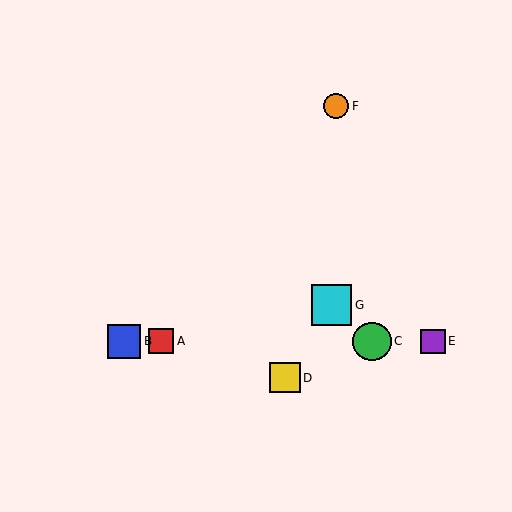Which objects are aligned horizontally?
Objects A, B, C, E are aligned horizontally.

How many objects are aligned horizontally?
4 objects (A, B, C, E) are aligned horizontally.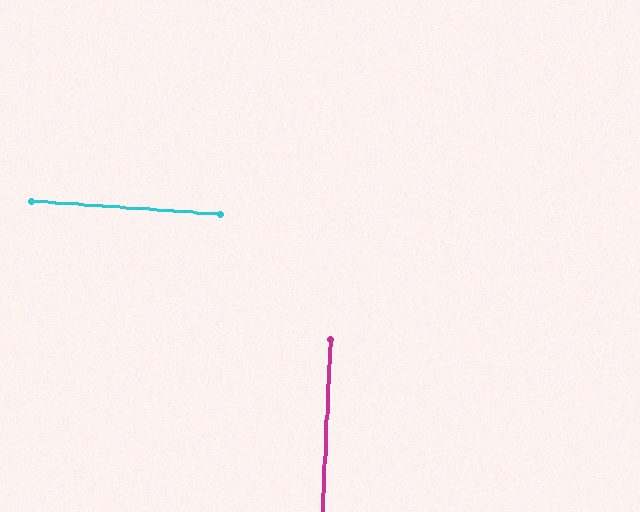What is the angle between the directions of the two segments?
Approximately 89 degrees.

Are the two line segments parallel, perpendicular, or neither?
Perpendicular — they meet at approximately 89°.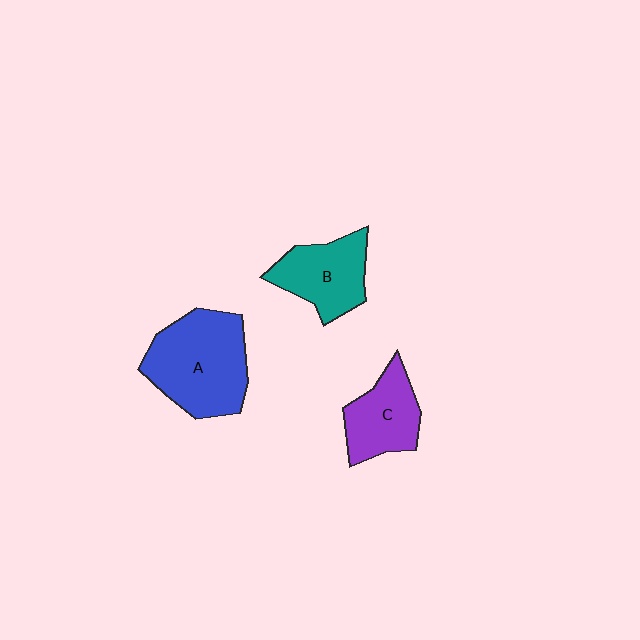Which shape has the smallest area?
Shape C (purple).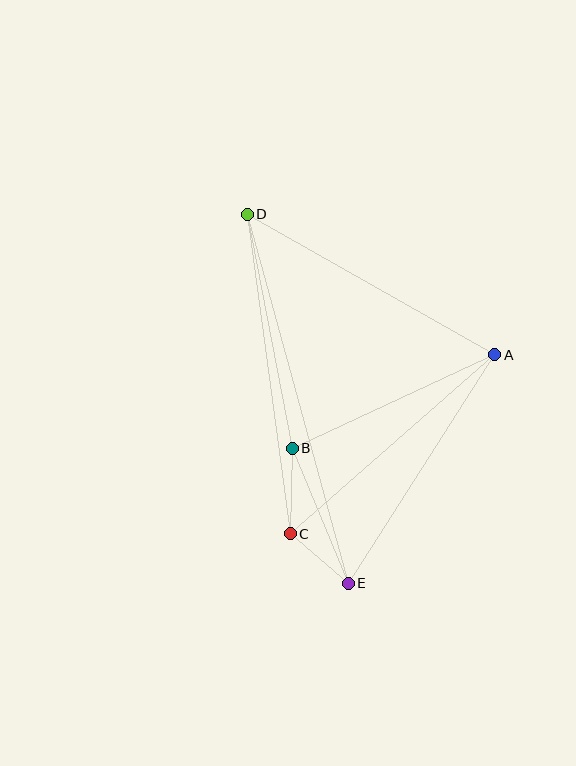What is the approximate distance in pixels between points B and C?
The distance between B and C is approximately 86 pixels.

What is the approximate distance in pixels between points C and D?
The distance between C and D is approximately 322 pixels.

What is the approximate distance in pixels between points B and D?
The distance between B and D is approximately 238 pixels.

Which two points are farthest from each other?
Points D and E are farthest from each other.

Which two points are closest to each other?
Points C and E are closest to each other.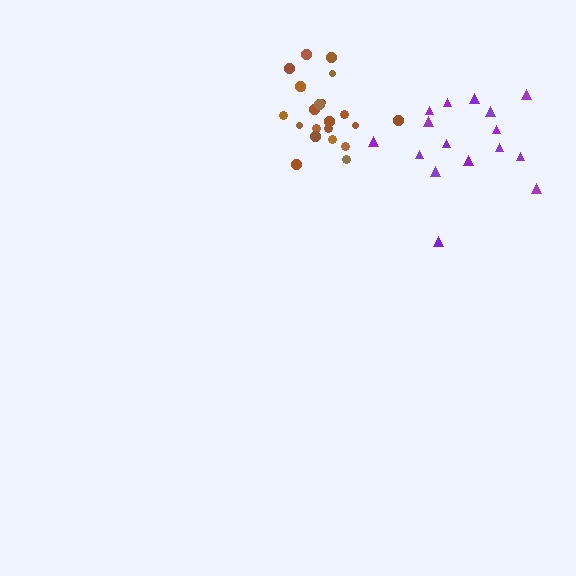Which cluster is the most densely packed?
Brown.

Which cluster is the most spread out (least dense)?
Purple.